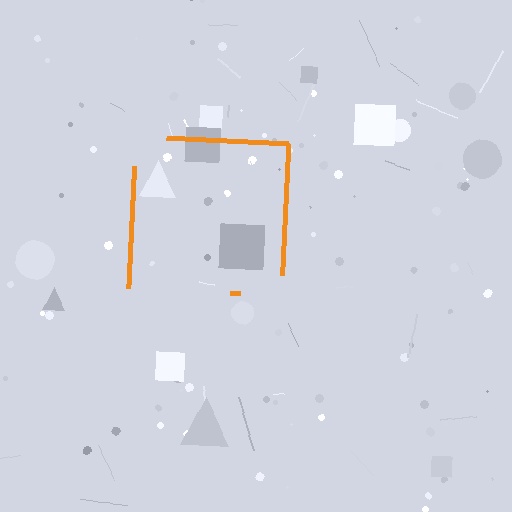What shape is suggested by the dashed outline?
The dashed outline suggests a square.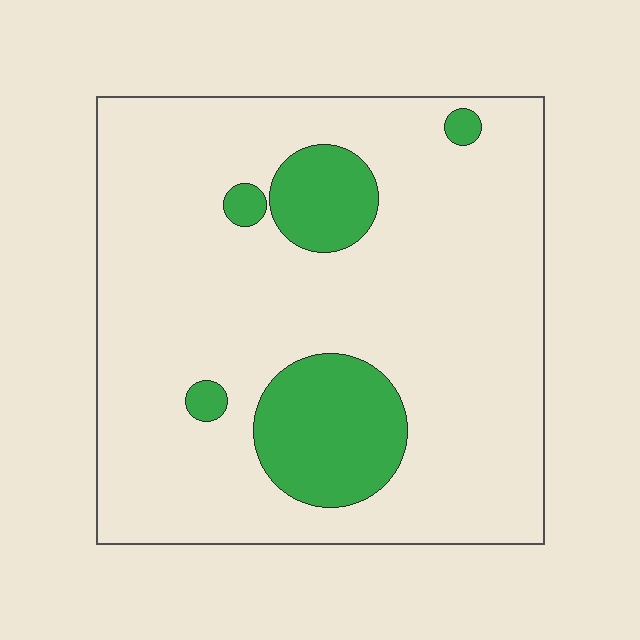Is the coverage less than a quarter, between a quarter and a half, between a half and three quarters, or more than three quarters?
Less than a quarter.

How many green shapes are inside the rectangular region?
5.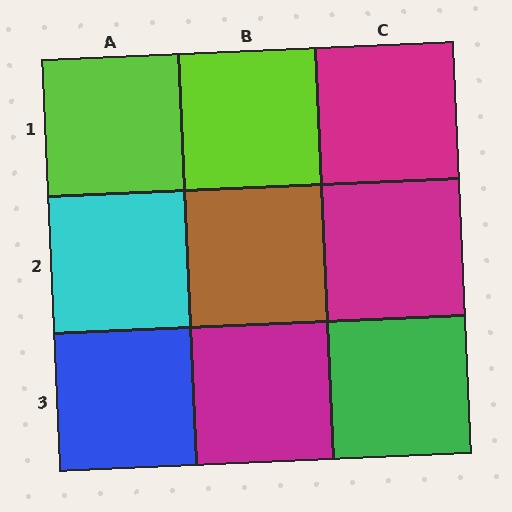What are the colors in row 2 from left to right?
Cyan, brown, magenta.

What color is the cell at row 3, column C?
Green.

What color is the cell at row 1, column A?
Lime.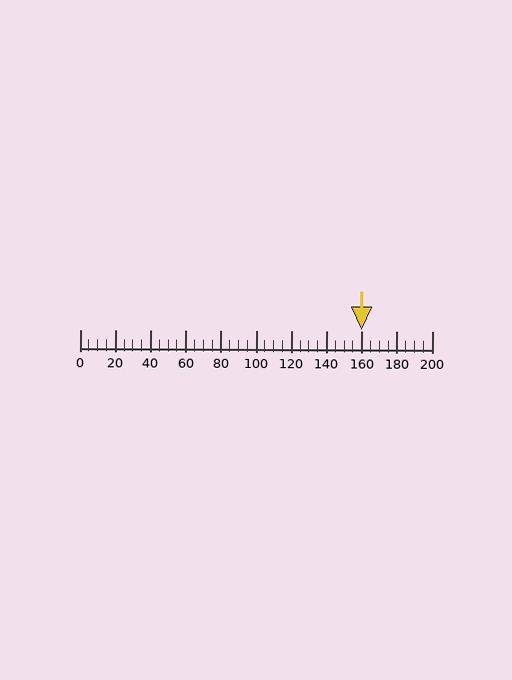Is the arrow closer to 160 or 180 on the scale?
The arrow is closer to 160.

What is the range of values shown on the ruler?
The ruler shows values from 0 to 200.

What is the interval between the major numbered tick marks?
The major tick marks are spaced 20 units apart.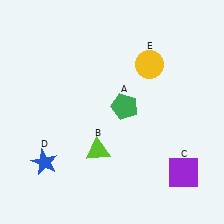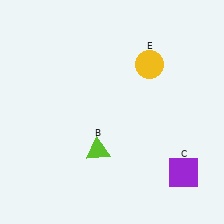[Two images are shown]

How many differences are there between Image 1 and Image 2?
There are 2 differences between the two images.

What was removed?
The green pentagon (A), the blue star (D) were removed in Image 2.